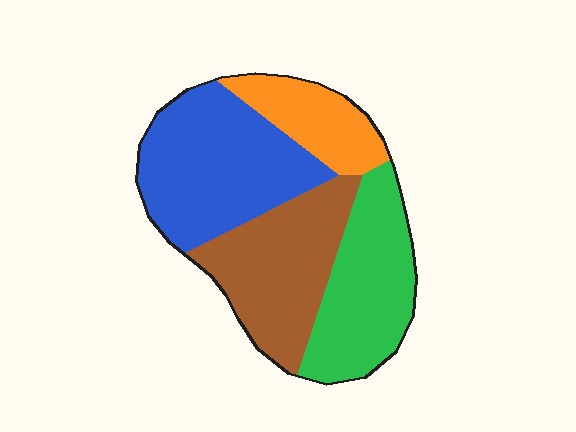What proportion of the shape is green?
Green covers roughly 25% of the shape.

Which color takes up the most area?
Blue, at roughly 35%.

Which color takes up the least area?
Orange, at roughly 15%.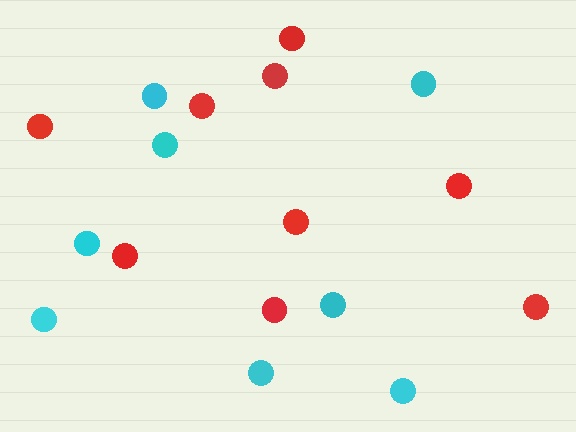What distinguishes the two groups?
There are 2 groups: one group of cyan circles (8) and one group of red circles (9).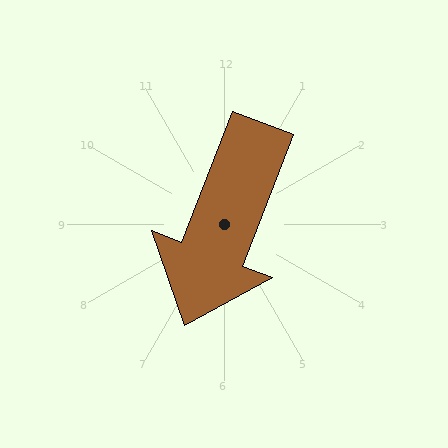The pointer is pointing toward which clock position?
Roughly 7 o'clock.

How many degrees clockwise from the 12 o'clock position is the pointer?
Approximately 201 degrees.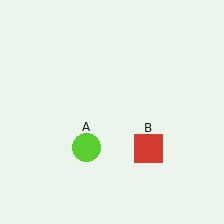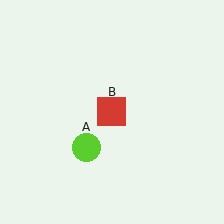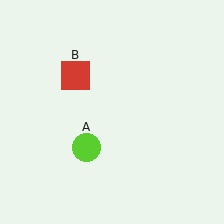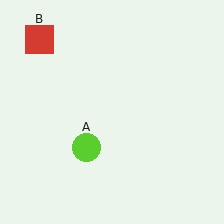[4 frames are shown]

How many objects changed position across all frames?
1 object changed position: red square (object B).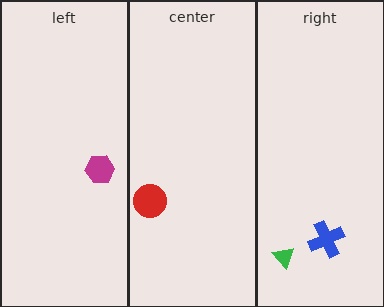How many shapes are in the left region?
1.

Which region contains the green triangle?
The right region.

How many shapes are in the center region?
1.